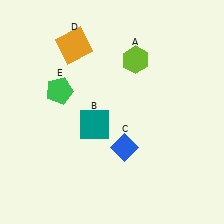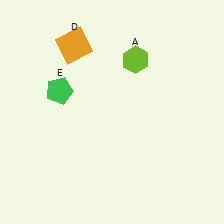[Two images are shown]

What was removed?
The blue diamond (C), the teal square (B) were removed in Image 2.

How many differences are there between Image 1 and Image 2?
There are 2 differences between the two images.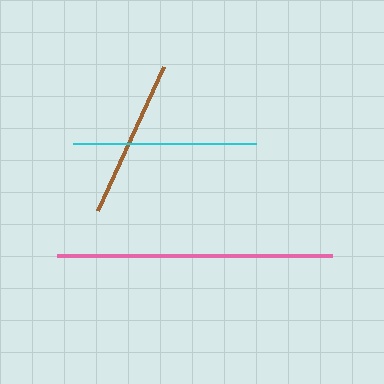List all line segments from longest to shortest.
From longest to shortest: pink, cyan, brown.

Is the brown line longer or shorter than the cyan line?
The cyan line is longer than the brown line.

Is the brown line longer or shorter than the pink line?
The pink line is longer than the brown line.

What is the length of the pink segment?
The pink segment is approximately 275 pixels long.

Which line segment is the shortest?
The brown line is the shortest at approximately 159 pixels.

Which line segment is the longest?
The pink line is the longest at approximately 275 pixels.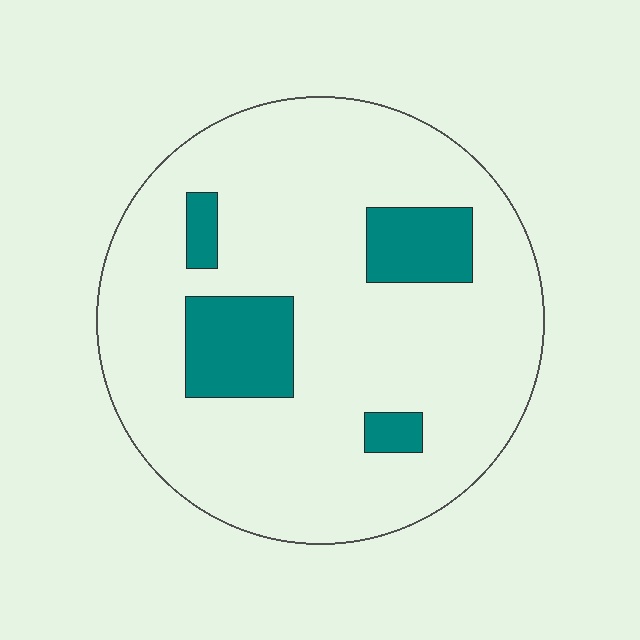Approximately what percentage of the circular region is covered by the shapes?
Approximately 15%.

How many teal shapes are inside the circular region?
4.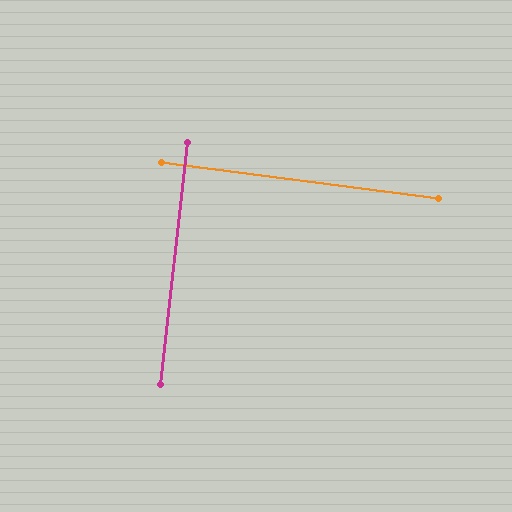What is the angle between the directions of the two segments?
Approximately 89 degrees.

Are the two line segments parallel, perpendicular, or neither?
Perpendicular — they meet at approximately 89°.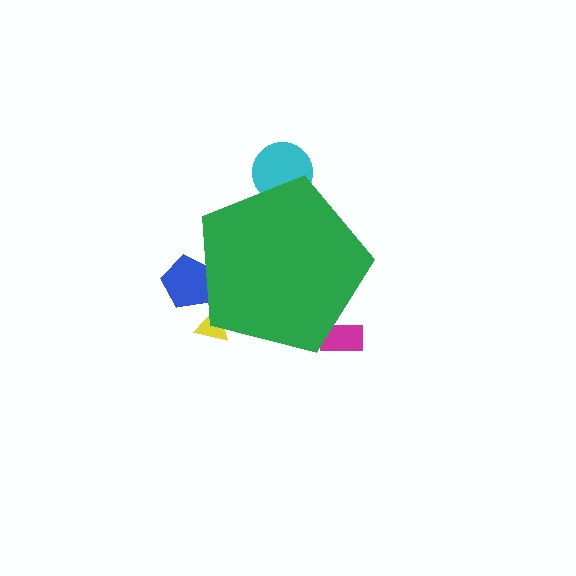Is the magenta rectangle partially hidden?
Yes, the magenta rectangle is partially hidden behind the green pentagon.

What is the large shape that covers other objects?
A green pentagon.